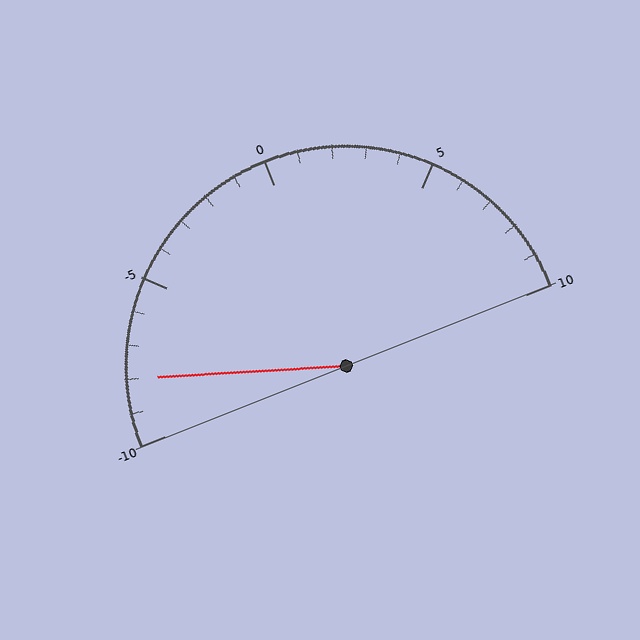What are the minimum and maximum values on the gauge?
The gauge ranges from -10 to 10.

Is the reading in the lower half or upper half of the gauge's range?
The reading is in the lower half of the range (-10 to 10).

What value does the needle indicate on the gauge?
The needle indicates approximately -8.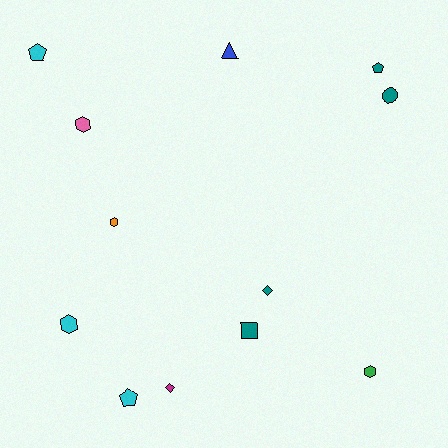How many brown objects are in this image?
There are no brown objects.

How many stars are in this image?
There are no stars.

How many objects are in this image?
There are 12 objects.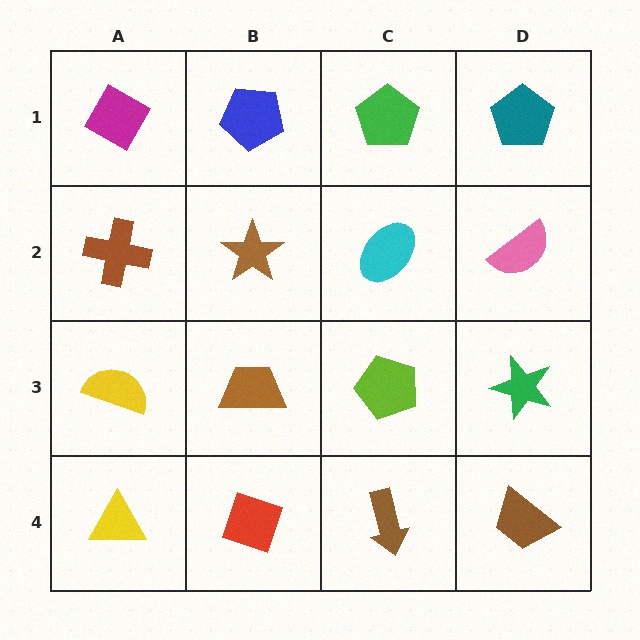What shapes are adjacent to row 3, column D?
A pink semicircle (row 2, column D), a brown trapezoid (row 4, column D), a lime pentagon (row 3, column C).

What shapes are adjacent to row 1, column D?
A pink semicircle (row 2, column D), a green pentagon (row 1, column C).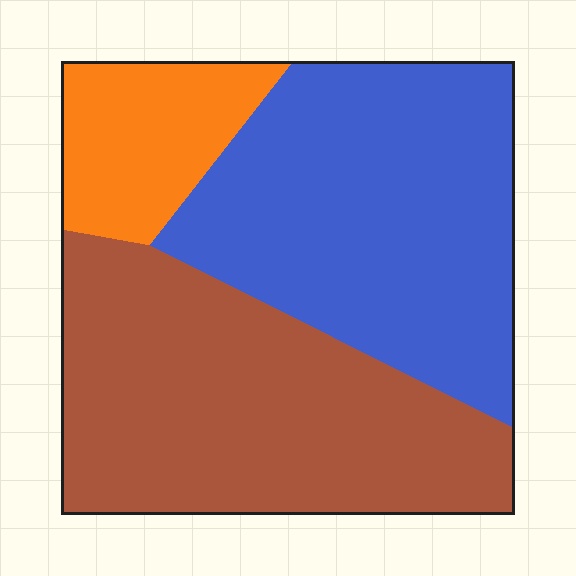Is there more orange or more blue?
Blue.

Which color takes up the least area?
Orange, at roughly 15%.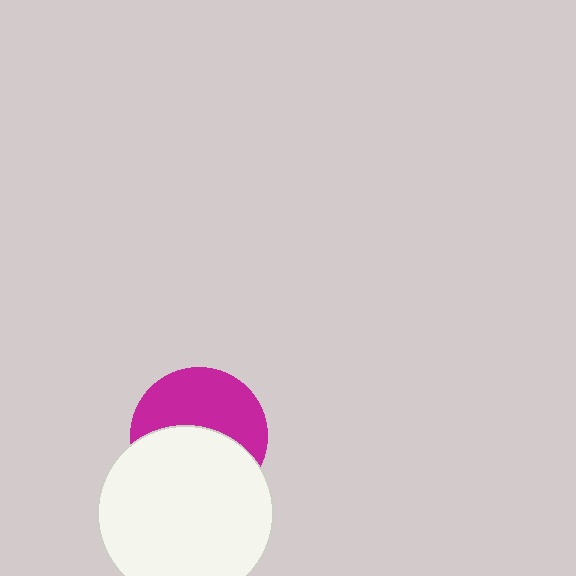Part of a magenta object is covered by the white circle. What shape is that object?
It is a circle.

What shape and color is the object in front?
The object in front is a white circle.